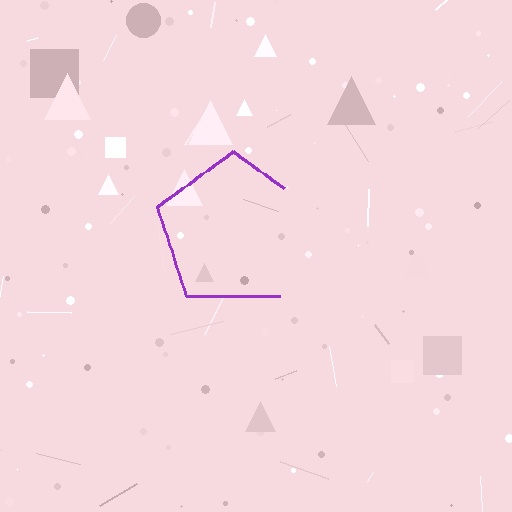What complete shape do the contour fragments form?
The contour fragments form a pentagon.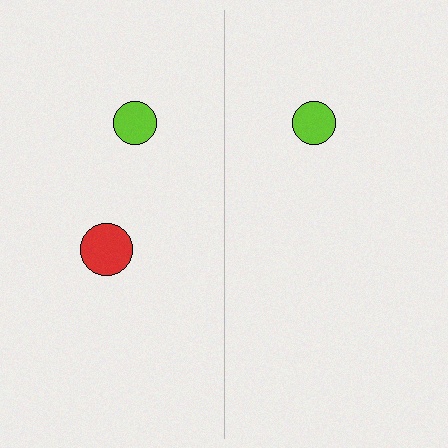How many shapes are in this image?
There are 3 shapes in this image.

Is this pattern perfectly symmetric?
No, the pattern is not perfectly symmetric. A red circle is missing from the right side.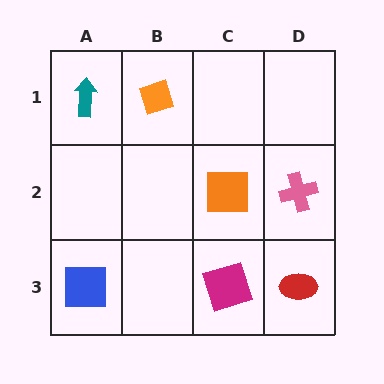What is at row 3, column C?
A magenta square.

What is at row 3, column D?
A red ellipse.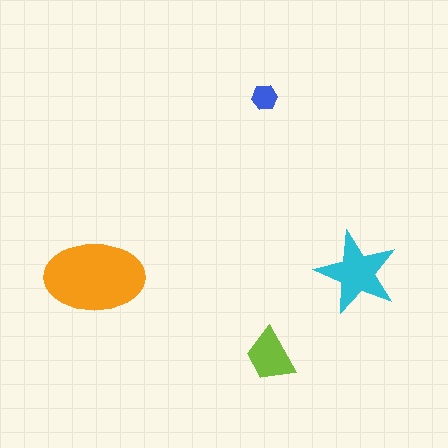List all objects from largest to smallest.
The orange ellipse, the cyan star, the lime trapezoid, the blue hexagon.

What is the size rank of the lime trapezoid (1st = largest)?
3rd.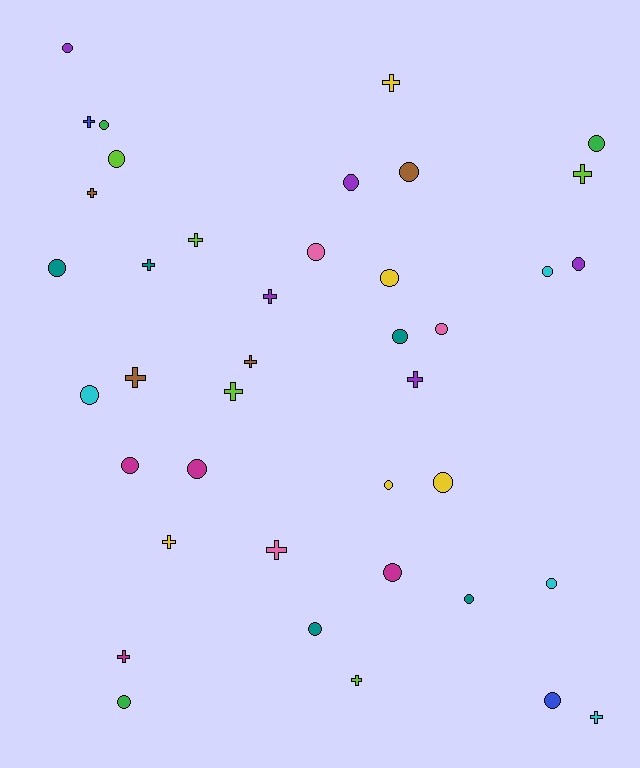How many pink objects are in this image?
There are 3 pink objects.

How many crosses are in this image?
There are 16 crosses.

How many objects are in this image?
There are 40 objects.